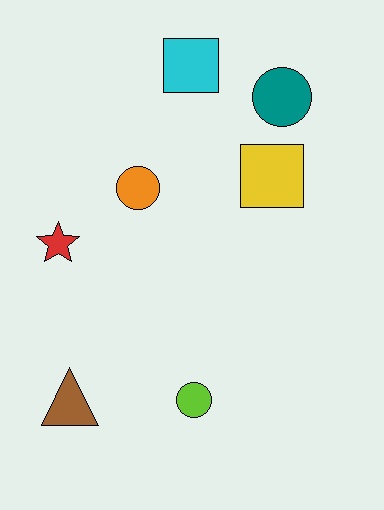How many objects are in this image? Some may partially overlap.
There are 7 objects.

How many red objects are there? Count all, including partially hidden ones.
There is 1 red object.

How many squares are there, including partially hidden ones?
There are 2 squares.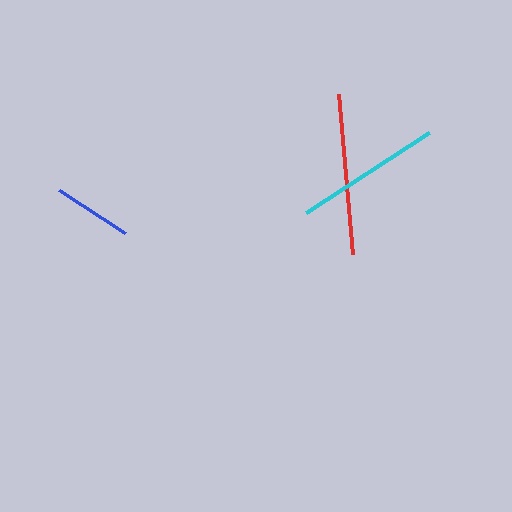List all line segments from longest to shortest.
From longest to shortest: red, cyan, blue.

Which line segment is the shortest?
The blue line is the shortest at approximately 79 pixels.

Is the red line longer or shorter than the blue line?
The red line is longer than the blue line.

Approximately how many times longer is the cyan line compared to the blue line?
The cyan line is approximately 1.9 times the length of the blue line.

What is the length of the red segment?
The red segment is approximately 161 pixels long.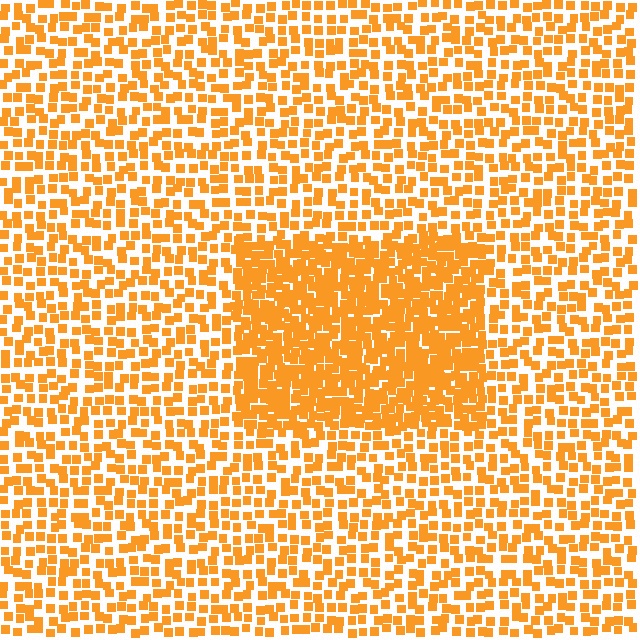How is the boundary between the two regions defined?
The boundary is defined by a change in element density (approximately 2.0x ratio). All elements are the same color, size, and shape.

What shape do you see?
I see a rectangle.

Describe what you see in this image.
The image contains small orange elements arranged at two different densities. A rectangle-shaped region is visible where the elements are more densely packed than the surrounding area.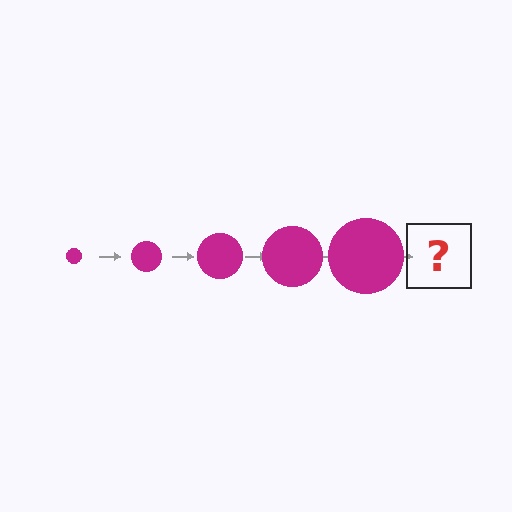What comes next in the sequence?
The next element should be a magenta circle, larger than the previous one.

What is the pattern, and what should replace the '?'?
The pattern is that the circle gets progressively larger each step. The '?' should be a magenta circle, larger than the previous one.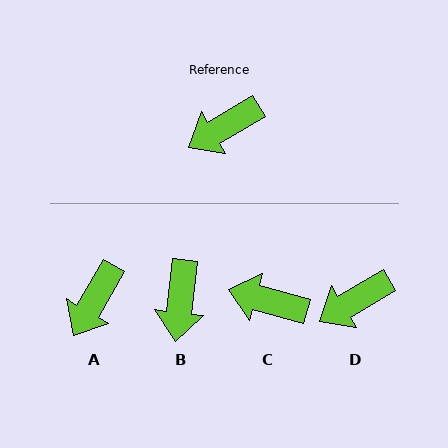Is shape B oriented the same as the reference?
No, it is off by about 53 degrees.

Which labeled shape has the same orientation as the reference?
D.